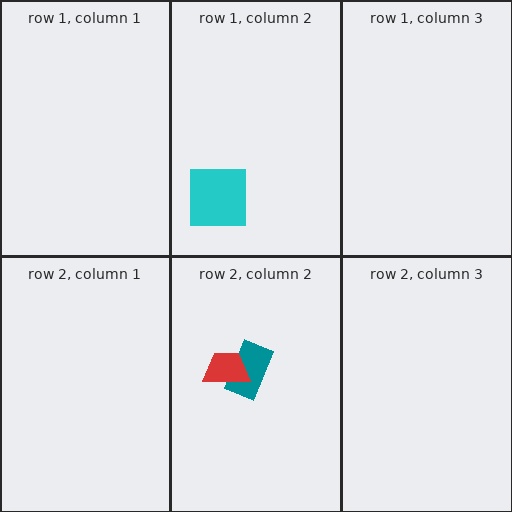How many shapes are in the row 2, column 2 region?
2.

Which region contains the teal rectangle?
The row 2, column 2 region.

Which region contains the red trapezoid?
The row 2, column 2 region.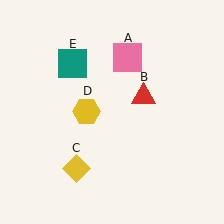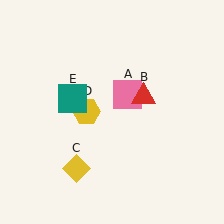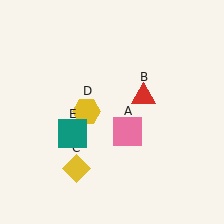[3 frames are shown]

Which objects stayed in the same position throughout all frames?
Red triangle (object B) and yellow diamond (object C) and yellow hexagon (object D) remained stationary.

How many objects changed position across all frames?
2 objects changed position: pink square (object A), teal square (object E).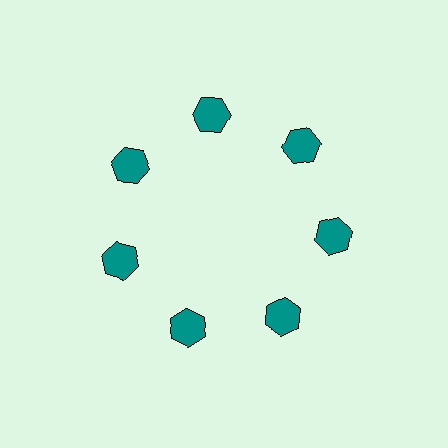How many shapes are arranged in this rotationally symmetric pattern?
There are 7 shapes, arranged in 7 groups of 1.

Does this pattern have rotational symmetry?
Yes, this pattern has 7-fold rotational symmetry. It looks the same after rotating 51 degrees around the center.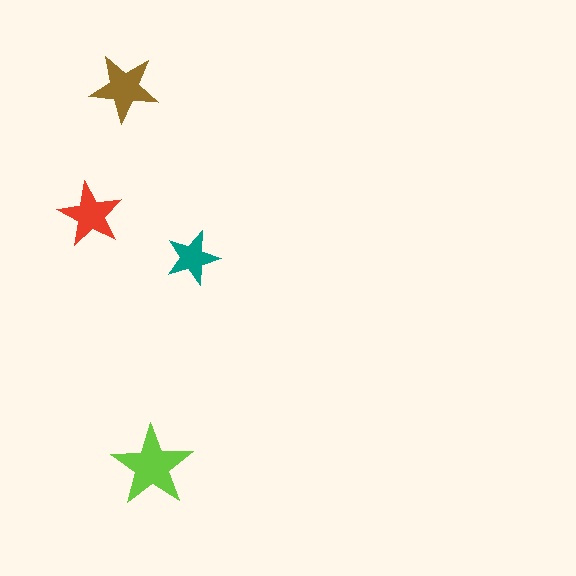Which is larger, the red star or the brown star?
The brown one.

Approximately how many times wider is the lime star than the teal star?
About 1.5 times wider.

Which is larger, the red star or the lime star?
The lime one.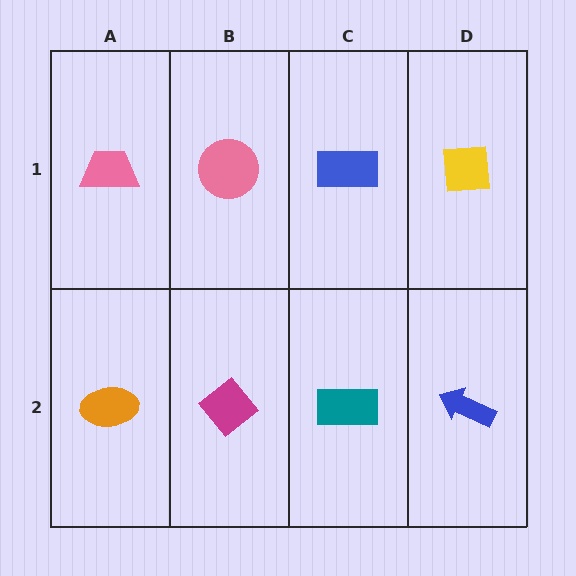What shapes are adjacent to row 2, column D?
A yellow square (row 1, column D), a teal rectangle (row 2, column C).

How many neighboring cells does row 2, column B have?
3.